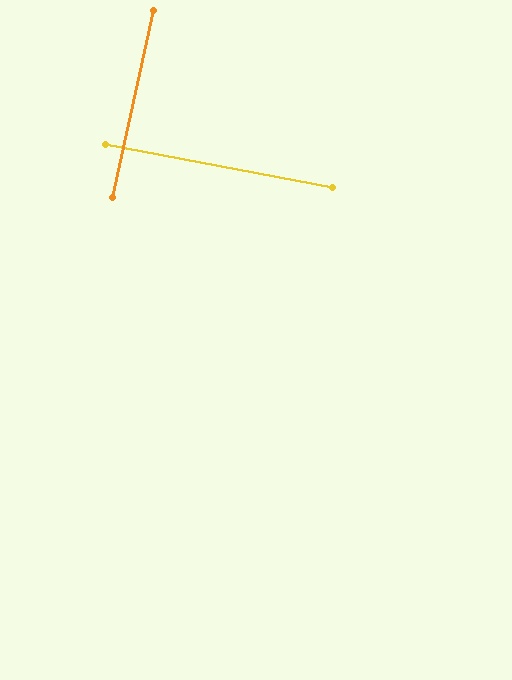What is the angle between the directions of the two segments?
Approximately 88 degrees.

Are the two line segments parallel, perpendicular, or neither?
Perpendicular — they meet at approximately 88°.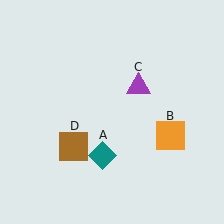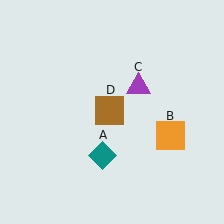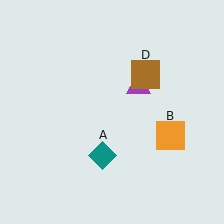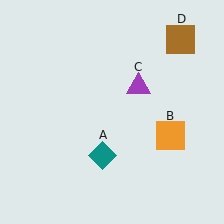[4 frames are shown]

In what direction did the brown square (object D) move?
The brown square (object D) moved up and to the right.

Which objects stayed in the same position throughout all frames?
Teal diamond (object A) and orange square (object B) and purple triangle (object C) remained stationary.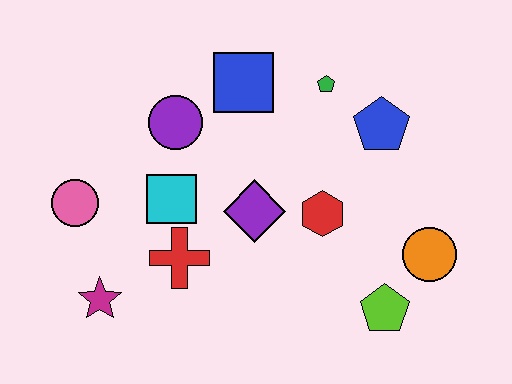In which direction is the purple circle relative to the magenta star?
The purple circle is above the magenta star.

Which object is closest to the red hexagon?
The purple diamond is closest to the red hexagon.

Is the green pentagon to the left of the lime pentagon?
Yes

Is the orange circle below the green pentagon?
Yes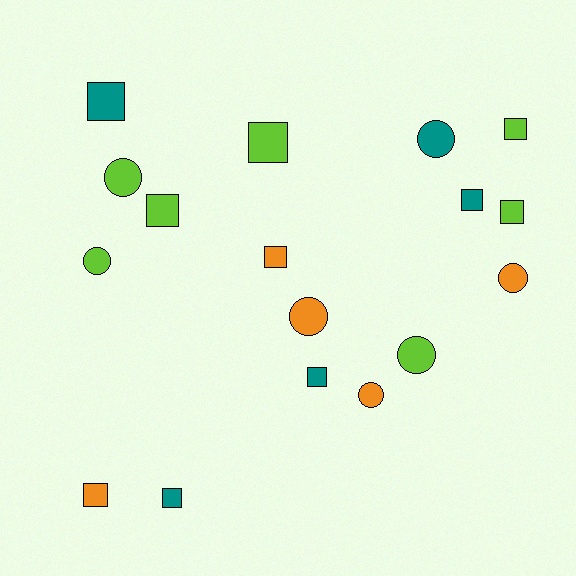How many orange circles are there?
There are 3 orange circles.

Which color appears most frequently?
Lime, with 7 objects.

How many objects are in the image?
There are 17 objects.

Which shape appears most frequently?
Square, with 10 objects.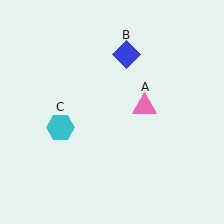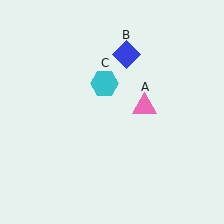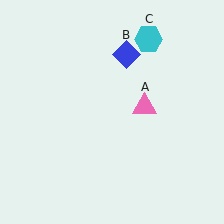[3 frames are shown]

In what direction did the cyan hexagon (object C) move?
The cyan hexagon (object C) moved up and to the right.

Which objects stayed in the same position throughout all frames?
Pink triangle (object A) and blue diamond (object B) remained stationary.